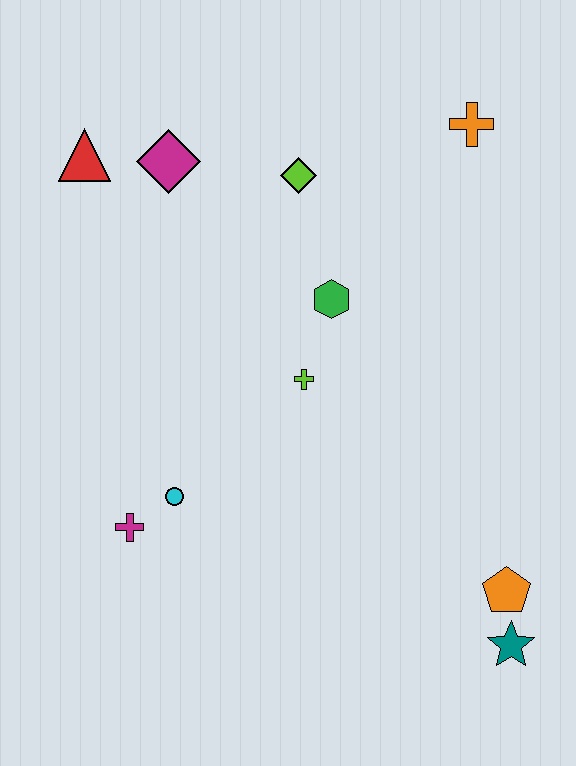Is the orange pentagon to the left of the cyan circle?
No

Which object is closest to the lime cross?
The green hexagon is closest to the lime cross.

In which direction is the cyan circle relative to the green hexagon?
The cyan circle is below the green hexagon.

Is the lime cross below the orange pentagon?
No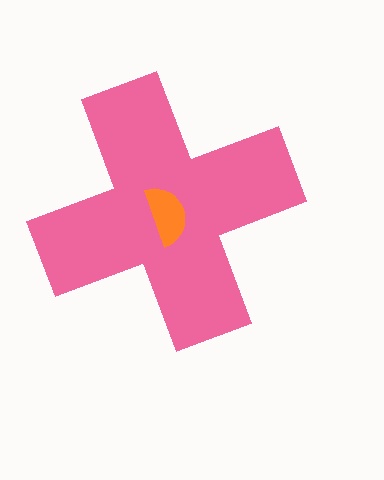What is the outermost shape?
The pink cross.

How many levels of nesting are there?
2.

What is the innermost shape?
The orange semicircle.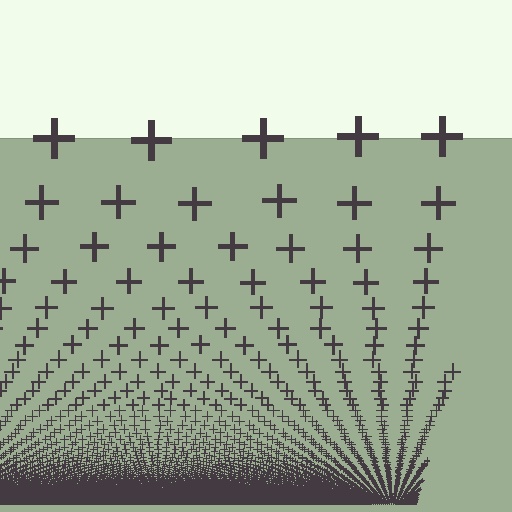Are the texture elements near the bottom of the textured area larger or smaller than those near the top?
Smaller. The gradient is inverted — elements near the bottom are smaller and denser.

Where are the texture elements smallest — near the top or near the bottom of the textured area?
Near the bottom.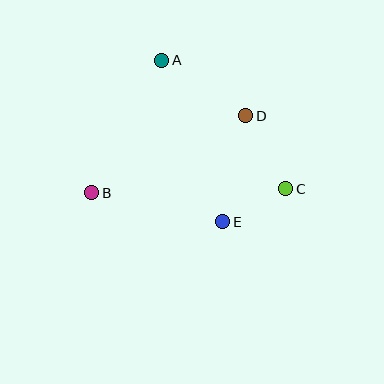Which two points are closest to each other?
Points C and E are closest to each other.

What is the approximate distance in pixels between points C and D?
The distance between C and D is approximately 83 pixels.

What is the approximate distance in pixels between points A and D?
The distance between A and D is approximately 101 pixels.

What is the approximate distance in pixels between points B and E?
The distance between B and E is approximately 134 pixels.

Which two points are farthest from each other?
Points B and C are farthest from each other.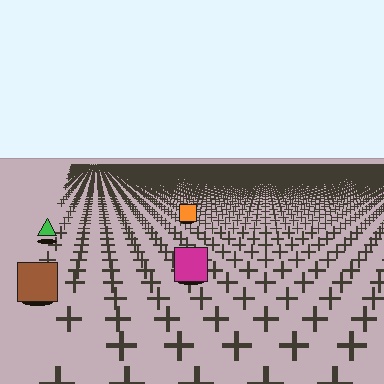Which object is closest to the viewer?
The brown square is closest. The texture marks near it are larger and more spread out.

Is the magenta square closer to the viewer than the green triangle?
Yes. The magenta square is closer — you can tell from the texture gradient: the ground texture is coarser near it.